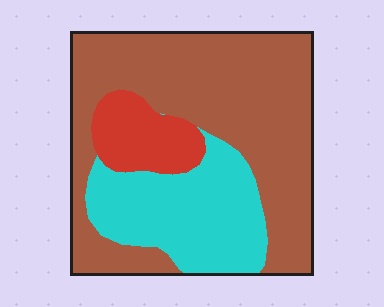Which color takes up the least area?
Red, at roughly 10%.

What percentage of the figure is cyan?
Cyan takes up about one quarter (1/4) of the figure.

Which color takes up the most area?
Brown, at roughly 60%.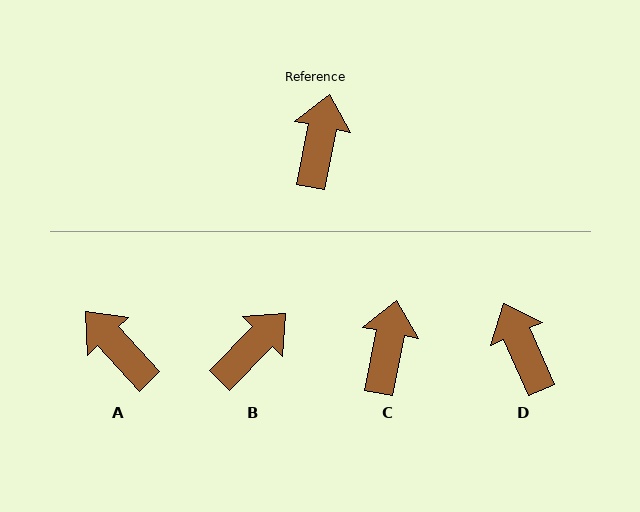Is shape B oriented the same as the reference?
No, it is off by about 34 degrees.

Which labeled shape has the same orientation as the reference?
C.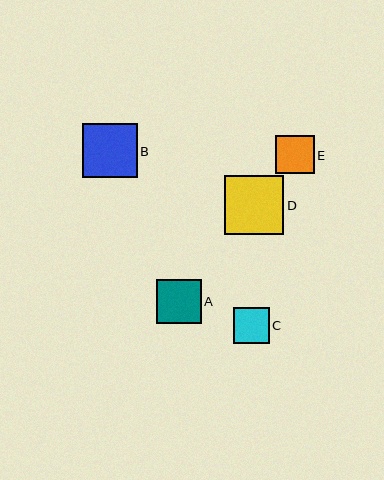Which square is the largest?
Square D is the largest with a size of approximately 59 pixels.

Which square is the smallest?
Square C is the smallest with a size of approximately 36 pixels.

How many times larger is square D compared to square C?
Square D is approximately 1.7 times the size of square C.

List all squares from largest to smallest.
From largest to smallest: D, B, A, E, C.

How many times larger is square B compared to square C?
Square B is approximately 1.5 times the size of square C.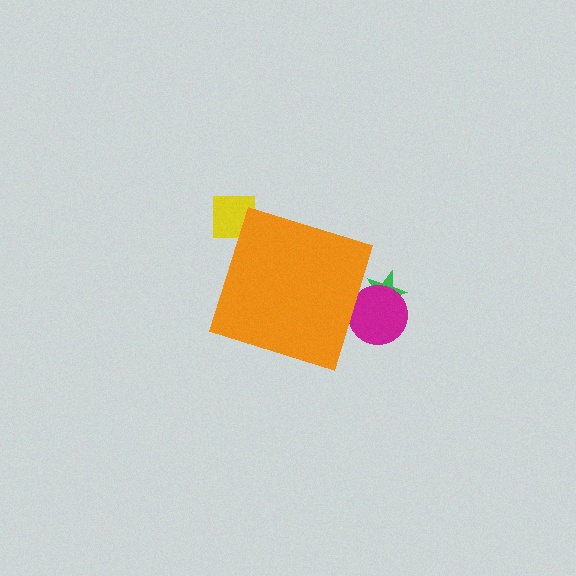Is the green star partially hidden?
Yes, the green star is partially hidden behind the orange diamond.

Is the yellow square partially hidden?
Yes, the yellow square is partially hidden behind the orange diamond.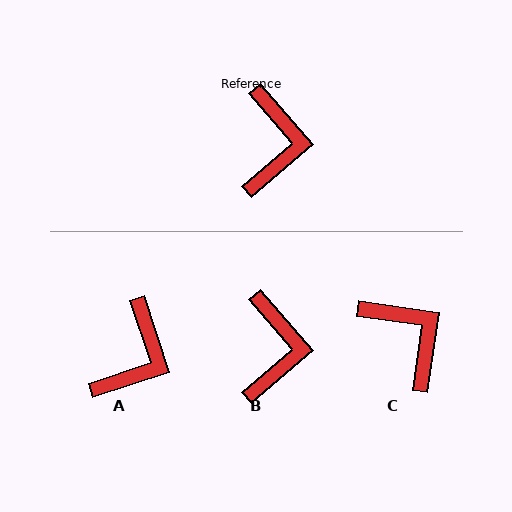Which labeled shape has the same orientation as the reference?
B.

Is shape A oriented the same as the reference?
No, it is off by about 23 degrees.